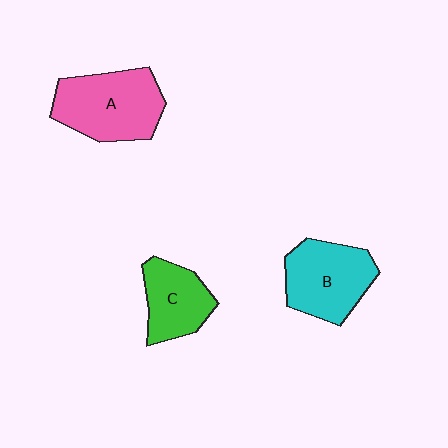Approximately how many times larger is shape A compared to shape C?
Approximately 1.5 times.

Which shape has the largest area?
Shape A (pink).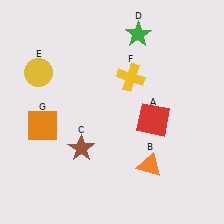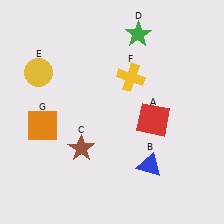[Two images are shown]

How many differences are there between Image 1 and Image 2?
There is 1 difference between the two images.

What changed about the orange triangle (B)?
In Image 1, B is orange. In Image 2, it changed to blue.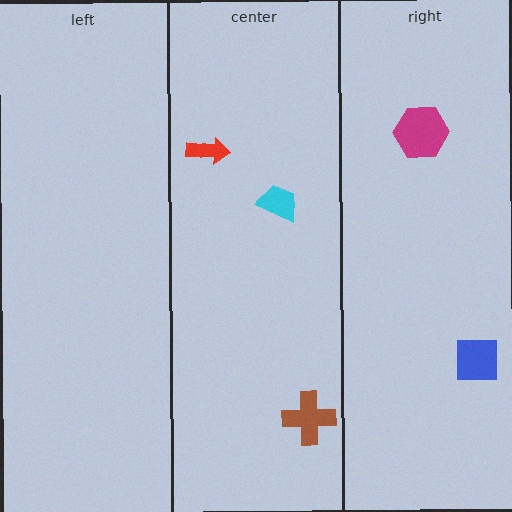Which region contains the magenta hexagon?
The right region.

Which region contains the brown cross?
The center region.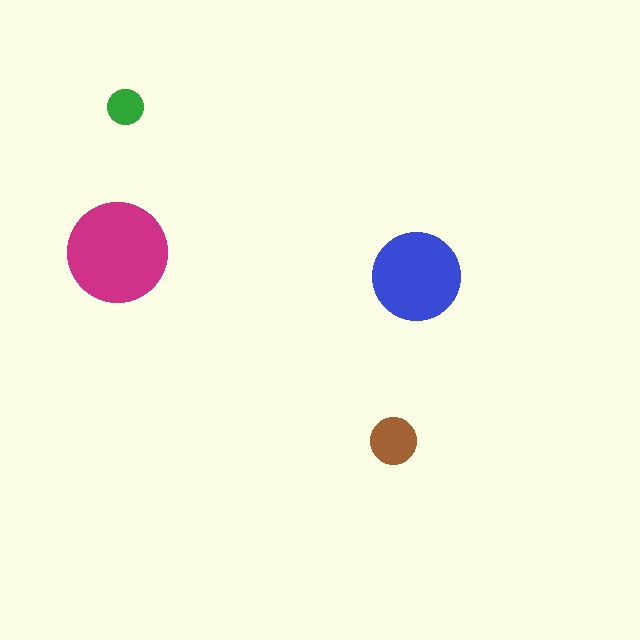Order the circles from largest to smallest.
the magenta one, the blue one, the brown one, the green one.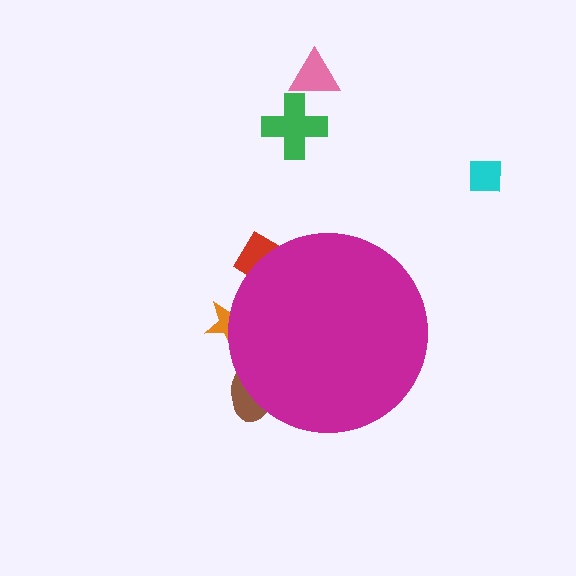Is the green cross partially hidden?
No, the green cross is fully visible.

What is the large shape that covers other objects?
A magenta circle.